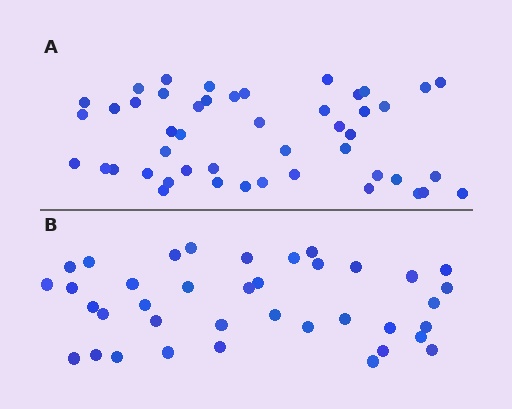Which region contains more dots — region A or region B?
Region A (the top region) has more dots.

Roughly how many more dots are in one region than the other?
Region A has roughly 8 or so more dots than region B.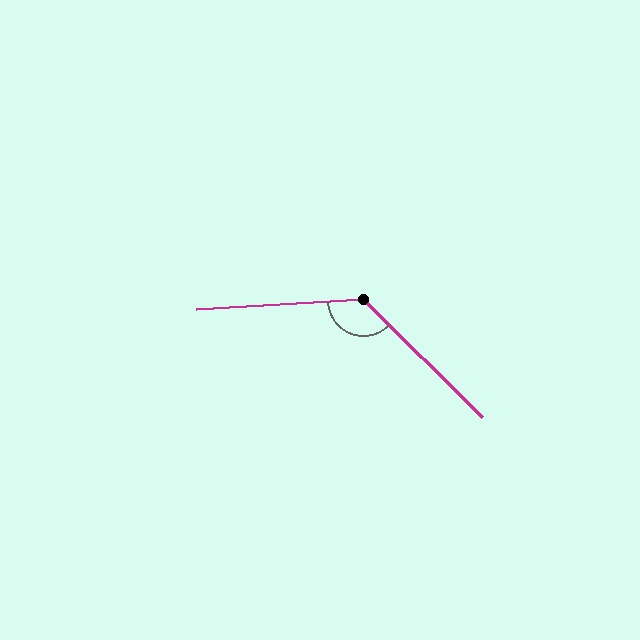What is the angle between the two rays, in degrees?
Approximately 132 degrees.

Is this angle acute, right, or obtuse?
It is obtuse.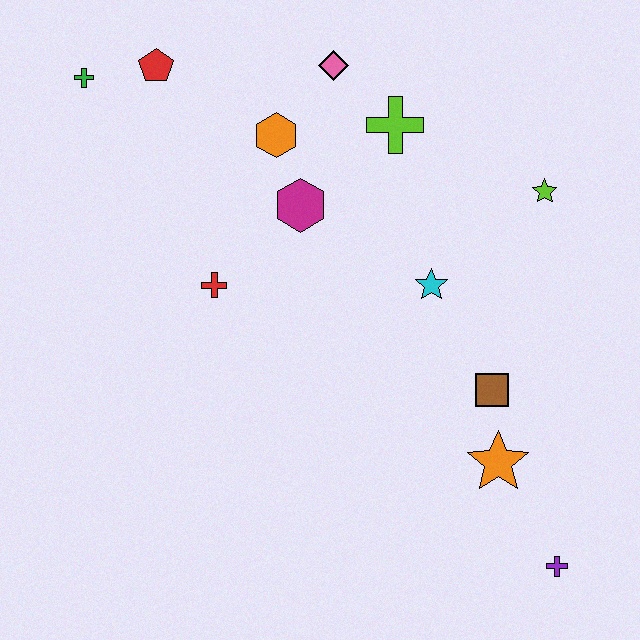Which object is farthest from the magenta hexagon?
The purple cross is farthest from the magenta hexagon.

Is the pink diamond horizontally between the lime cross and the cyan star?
No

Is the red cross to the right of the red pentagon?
Yes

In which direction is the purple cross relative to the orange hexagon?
The purple cross is below the orange hexagon.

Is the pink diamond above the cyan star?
Yes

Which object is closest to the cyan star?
The brown square is closest to the cyan star.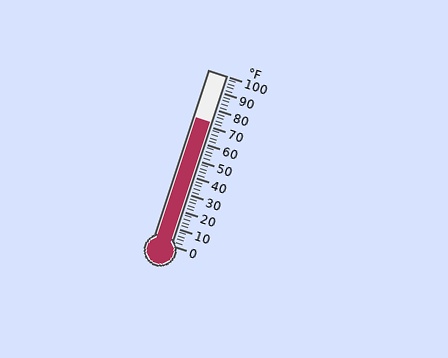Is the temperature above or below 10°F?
The temperature is above 10°F.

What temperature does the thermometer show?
The thermometer shows approximately 72°F.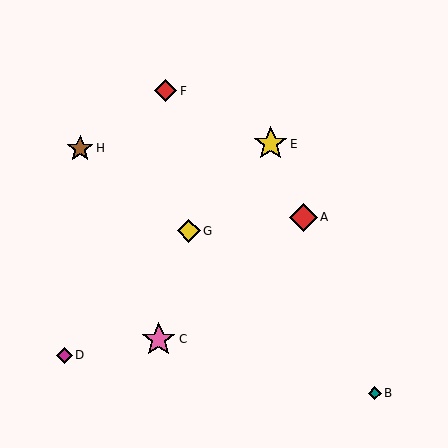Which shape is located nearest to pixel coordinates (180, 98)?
The red diamond (labeled F) at (166, 91) is nearest to that location.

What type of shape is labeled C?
Shape C is a pink star.